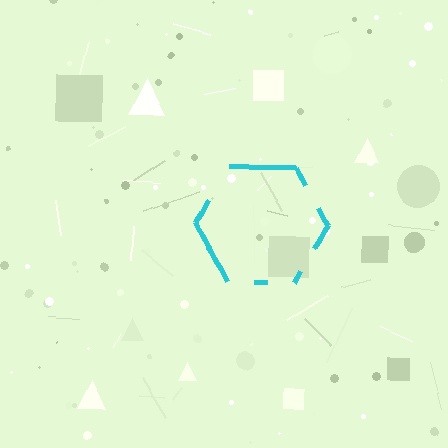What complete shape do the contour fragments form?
The contour fragments form a hexagon.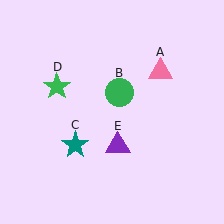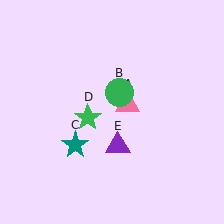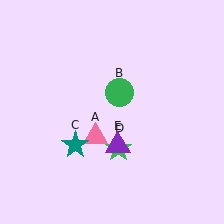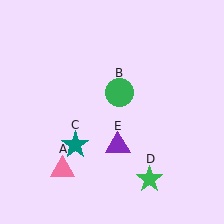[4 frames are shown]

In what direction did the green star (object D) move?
The green star (object D) moved down and to the right.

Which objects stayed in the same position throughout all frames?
Green circle (object B) and teal star (object C) and purple triangle (object E) remained stationary.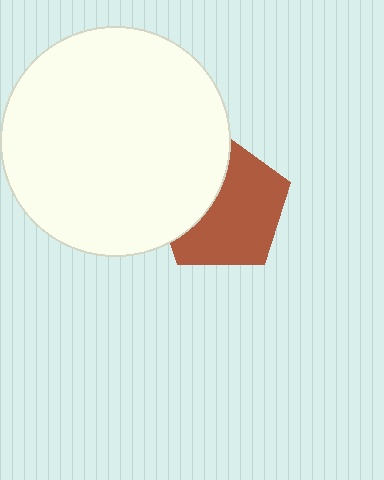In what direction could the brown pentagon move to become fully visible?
The brown pentagon could move right. That would shift it out from behind the white circle entirely.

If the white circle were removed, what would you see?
You would see the complete brown pentagon.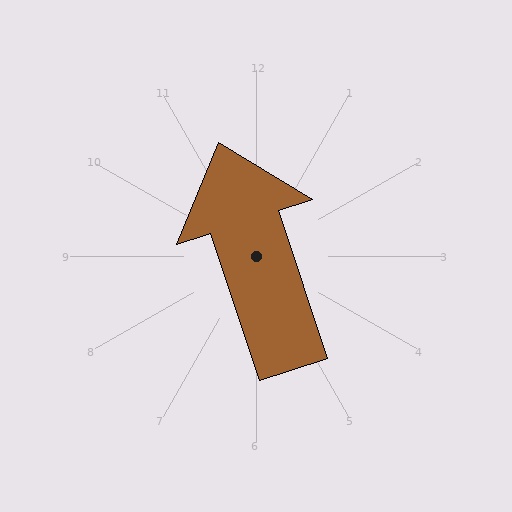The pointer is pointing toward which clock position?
Roughly 11 o'clock.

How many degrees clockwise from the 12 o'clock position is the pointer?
Approximately 342 degrees.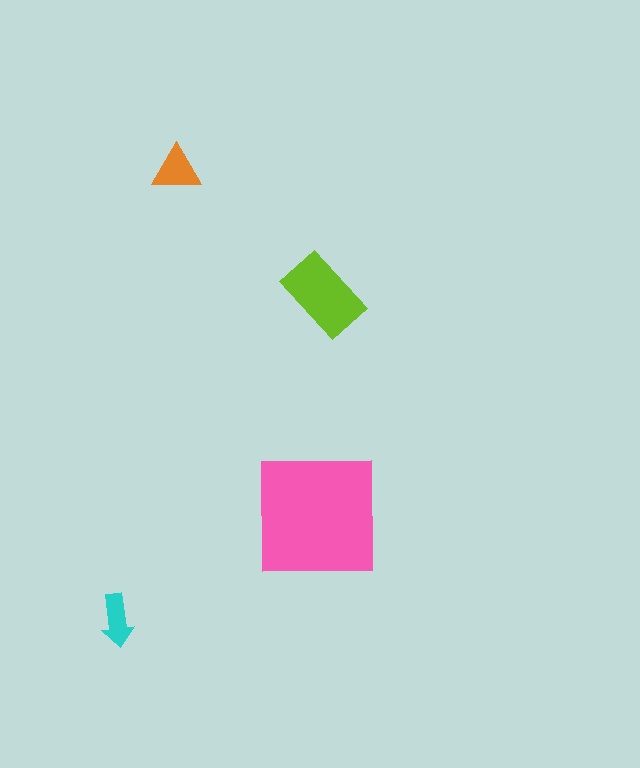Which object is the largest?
The pink square.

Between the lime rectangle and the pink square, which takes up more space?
The pink square.